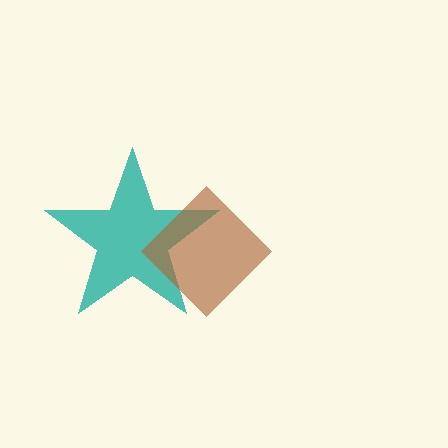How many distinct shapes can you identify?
There are 2 distinct shapes: a teal star, a brown diamond.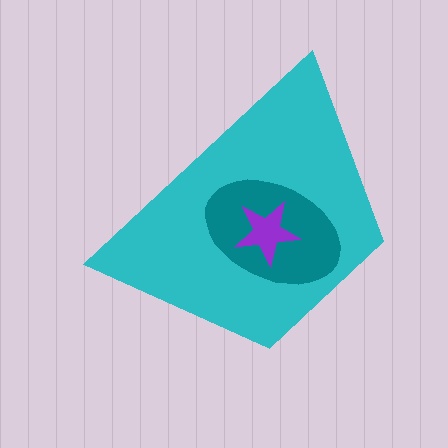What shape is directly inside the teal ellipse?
The purple star.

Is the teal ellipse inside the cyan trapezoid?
Yes.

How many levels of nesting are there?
3.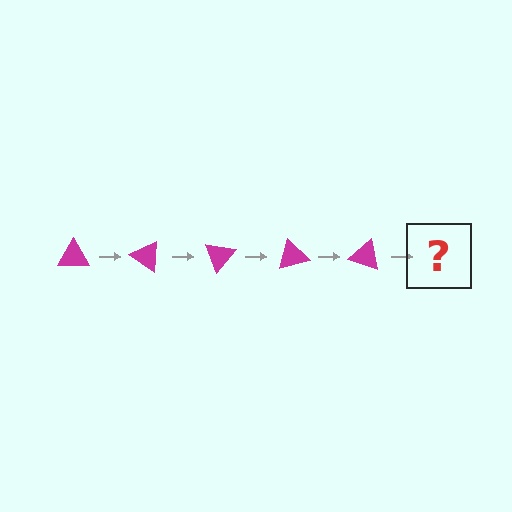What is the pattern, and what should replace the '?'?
The pattern is that the triangle rotates 35 degrees each step. The '?' should be a magenta triangle rotated 175 degrees.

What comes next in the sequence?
The next element should be a magenta triangle rotated 175 degrees.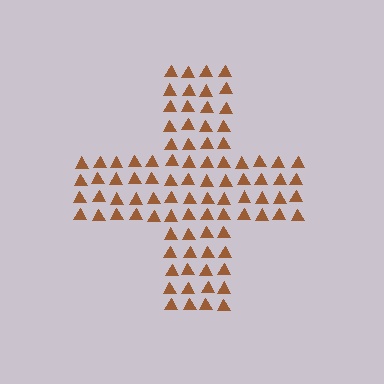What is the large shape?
The large shape is a cross.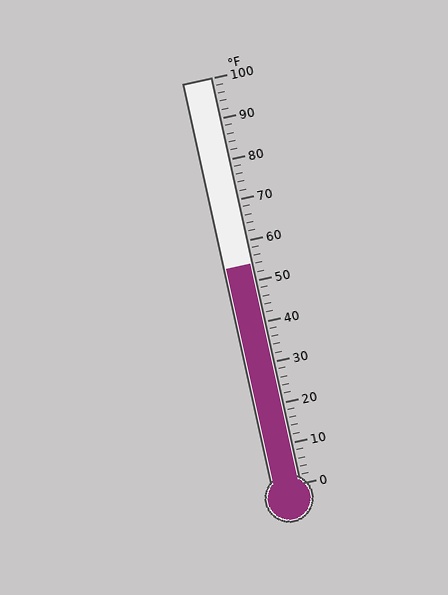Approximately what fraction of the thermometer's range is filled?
The thermometer is filled to approximately 55% of its range.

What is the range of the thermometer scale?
The thermometer scale ranges from 0°F to 100°F.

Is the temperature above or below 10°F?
The temperature is above 10°F.